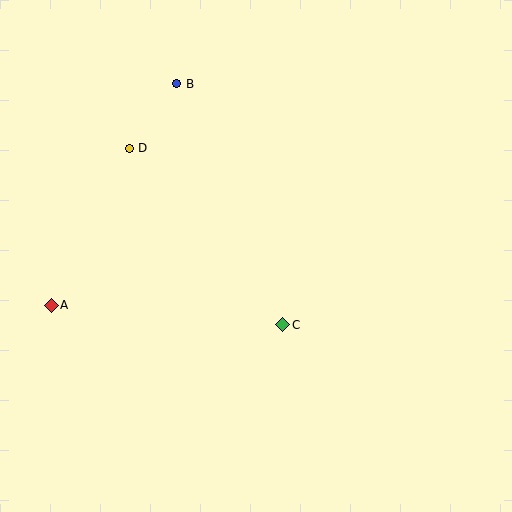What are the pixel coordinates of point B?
Point B is at (177, 84).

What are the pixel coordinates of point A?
Point A is at (51, 305).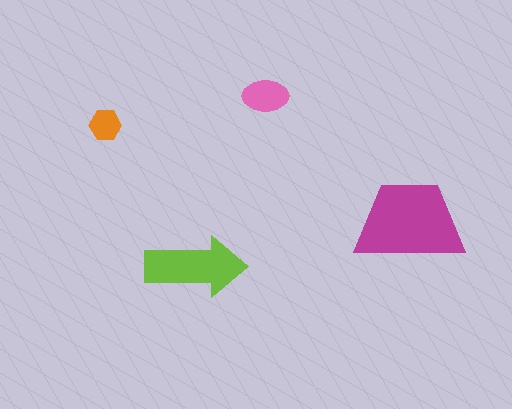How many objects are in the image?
There are 4 objects in the image.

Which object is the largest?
The magenta trapezoid.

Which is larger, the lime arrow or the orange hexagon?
The lime arrow.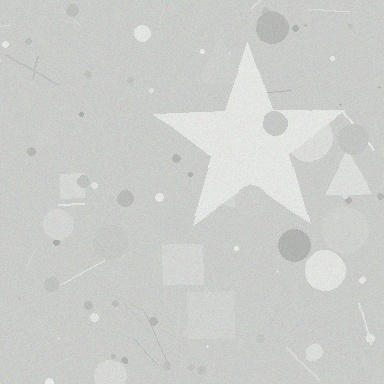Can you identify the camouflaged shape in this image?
The camouflaged shape is a star.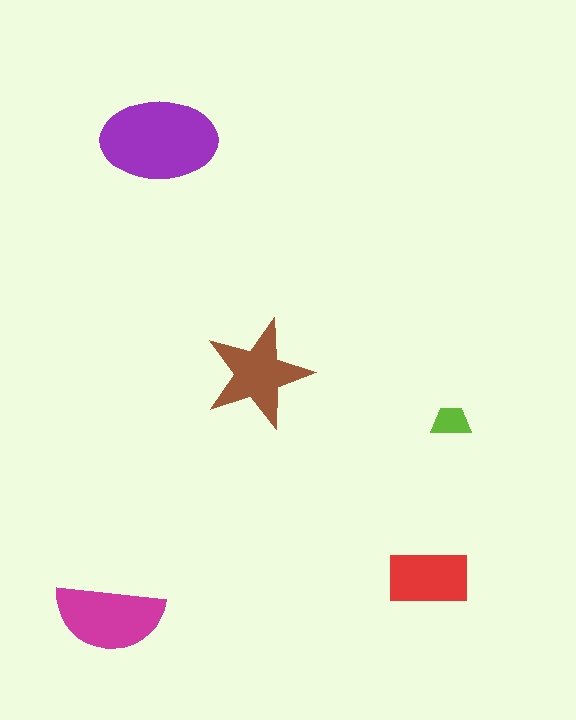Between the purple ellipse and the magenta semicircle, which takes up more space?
The purple ellipse.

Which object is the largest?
The purple ellipse.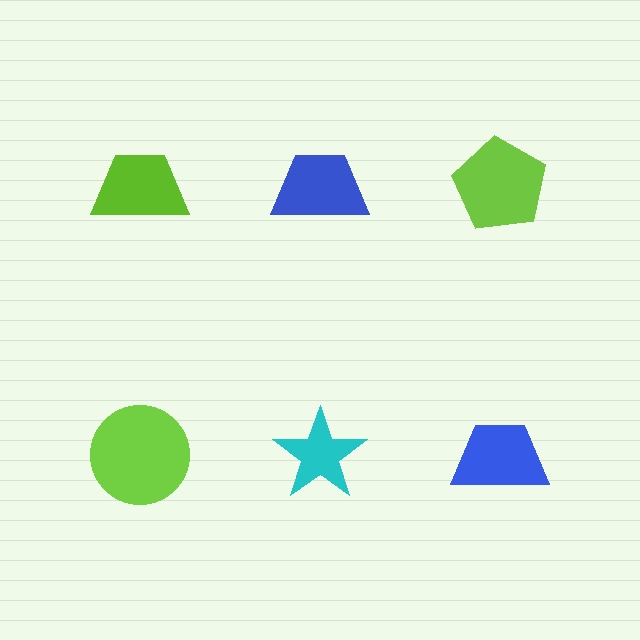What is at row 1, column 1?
A lime trapezoid.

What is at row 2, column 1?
A lime circle.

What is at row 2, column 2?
A cyan star.